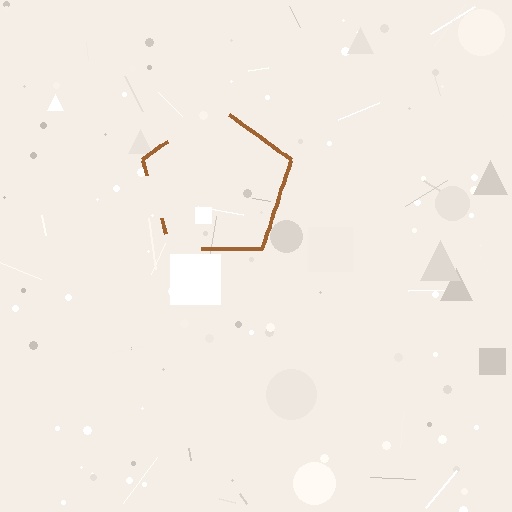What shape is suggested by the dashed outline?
The dashed outline suggests a pentagon.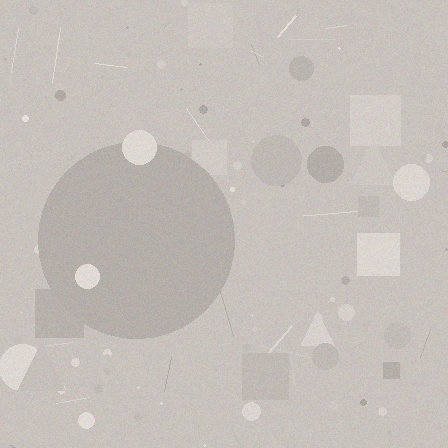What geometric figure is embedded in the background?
A circle is embedded in the background.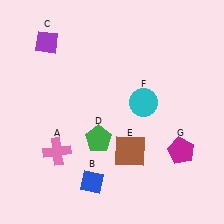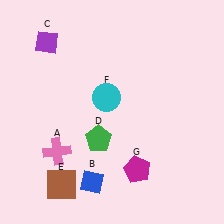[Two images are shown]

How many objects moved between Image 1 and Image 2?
3 objects moved between the two images.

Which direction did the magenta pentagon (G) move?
The magenta pentagon (G) moved left.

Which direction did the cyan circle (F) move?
The cyan circle (F) moved left.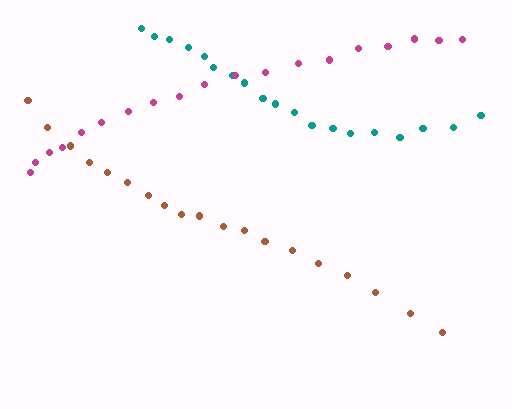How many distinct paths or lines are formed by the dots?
There are 3 distinct paths.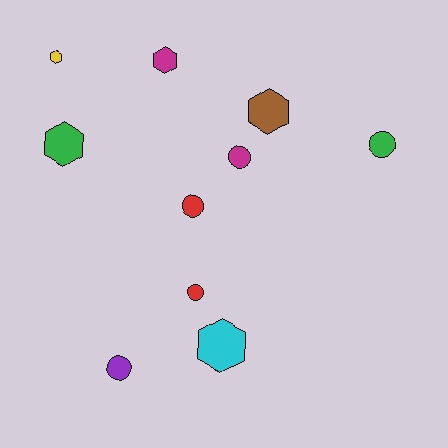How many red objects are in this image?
There are 2 red objects.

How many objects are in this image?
There are 10 objects.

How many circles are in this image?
There are 5 circles.